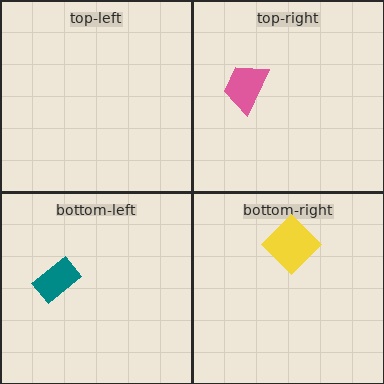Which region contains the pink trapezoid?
The top-right region.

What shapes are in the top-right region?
The pink trapezoid.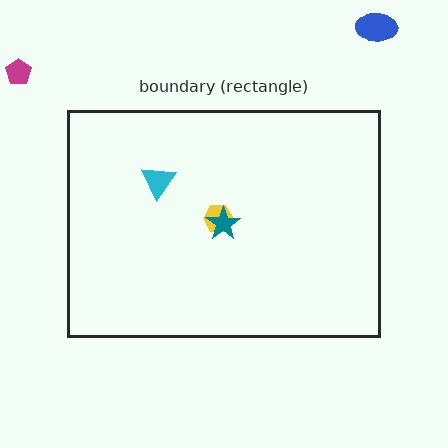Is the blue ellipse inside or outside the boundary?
Outside.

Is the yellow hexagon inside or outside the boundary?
Inside.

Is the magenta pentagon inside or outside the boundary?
Outside.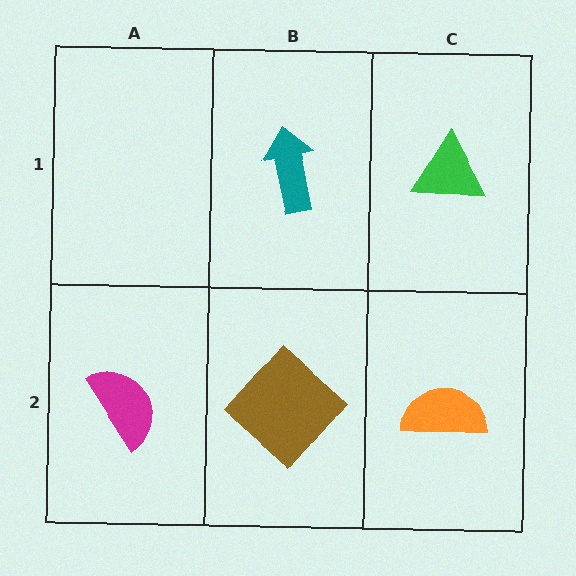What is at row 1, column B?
A teal arrow.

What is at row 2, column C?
An orange semicircle.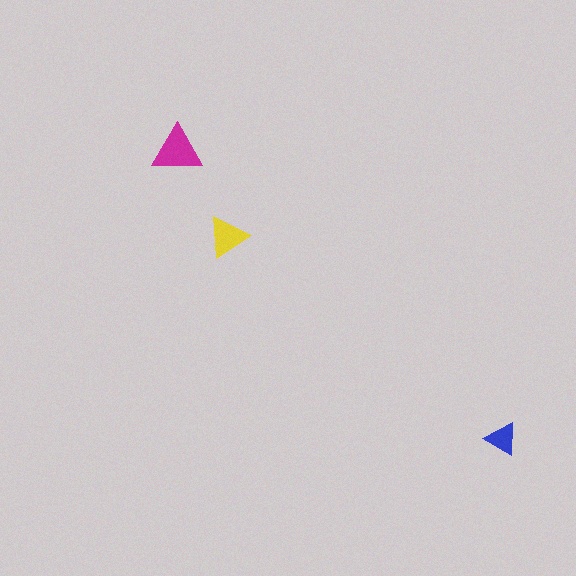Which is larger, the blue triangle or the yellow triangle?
The yellow one.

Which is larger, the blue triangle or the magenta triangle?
The magenta one.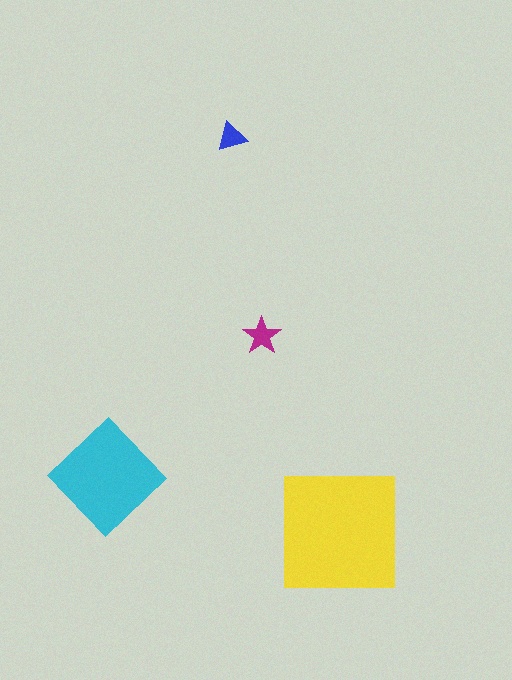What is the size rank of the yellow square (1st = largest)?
1st.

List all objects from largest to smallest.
The yellow square, the cyan diamond, the magenta star, the blue triangle.